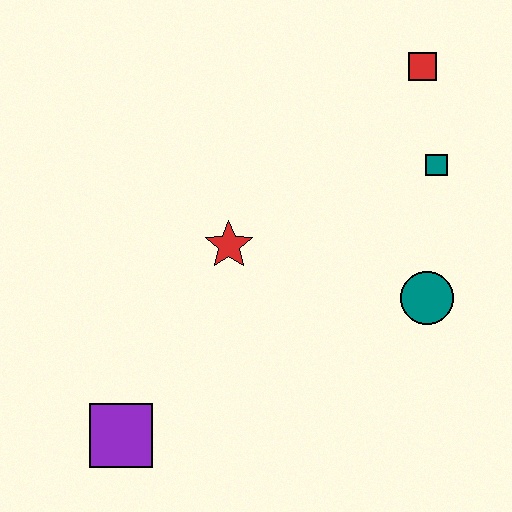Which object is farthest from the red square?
The purple square is farthest from the red square.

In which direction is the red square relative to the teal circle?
The red square is above the teal circle.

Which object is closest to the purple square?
The red star is closest to the purple square.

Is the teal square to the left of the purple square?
No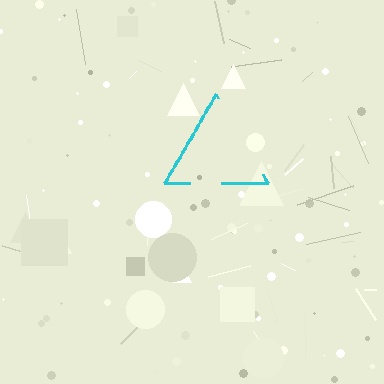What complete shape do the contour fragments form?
The contour fragments form a triangle.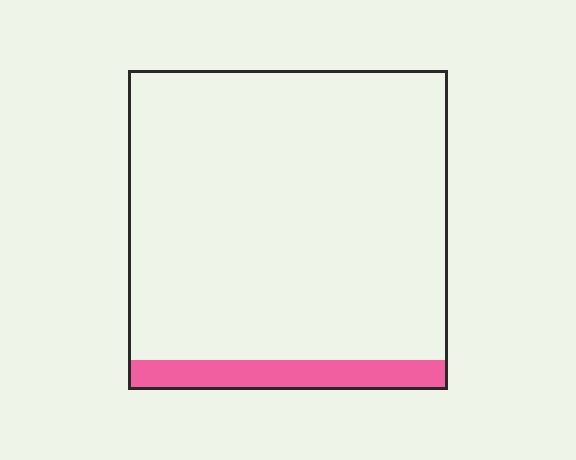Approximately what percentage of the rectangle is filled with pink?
Approximately 10%.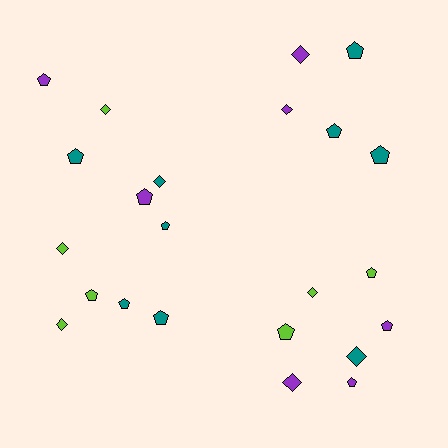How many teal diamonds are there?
There are 2 teal diamonds.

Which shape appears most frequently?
Pentagon, with 14 objects.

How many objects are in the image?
There are 23 objects.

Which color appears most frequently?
Teal, with 9 objects.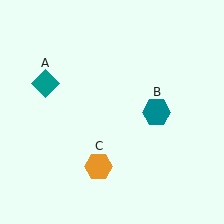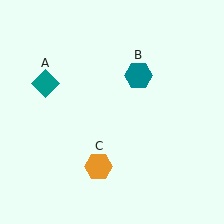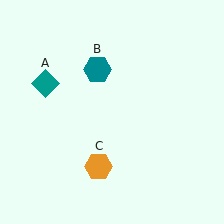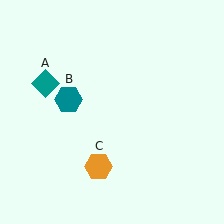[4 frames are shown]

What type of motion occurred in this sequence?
The teal hexagon (object B) rotated counterclockwise around the center of the scene.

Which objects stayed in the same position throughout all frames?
Teal diamond (object A) and orange hexagon (object C) remained stationary.